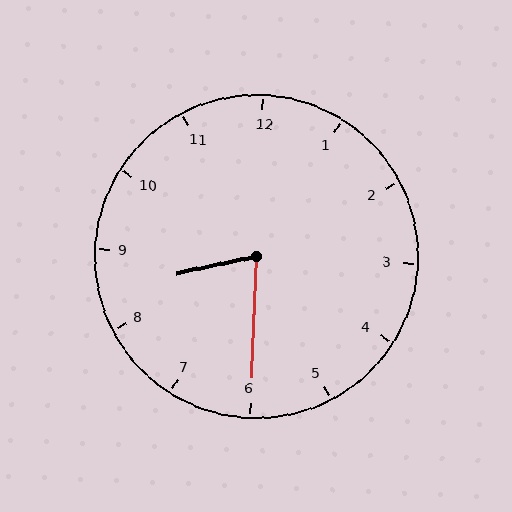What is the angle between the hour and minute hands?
Approximately 75 degrees.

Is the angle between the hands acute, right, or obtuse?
It is acute.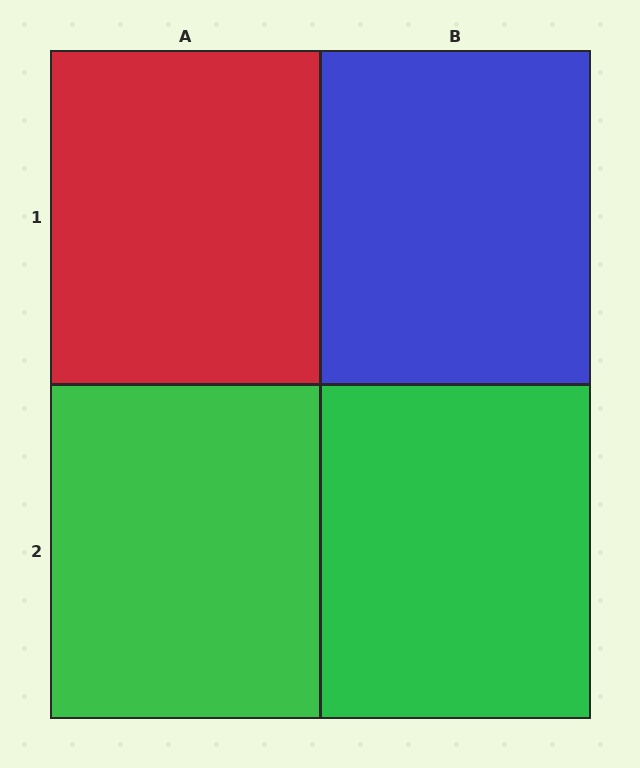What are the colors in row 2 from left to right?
Green, green.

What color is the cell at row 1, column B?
Blue.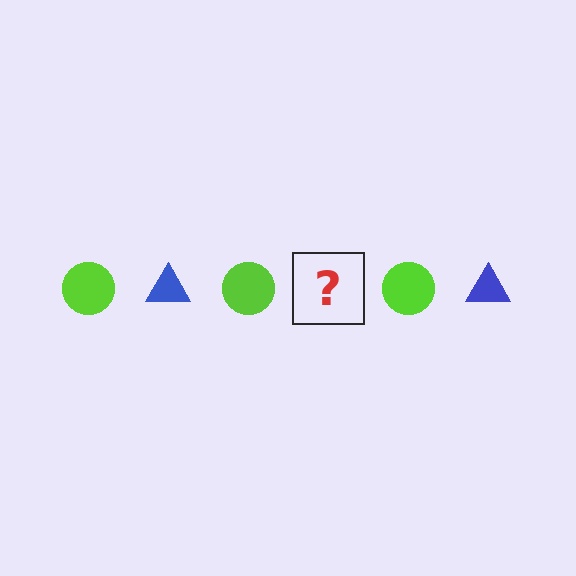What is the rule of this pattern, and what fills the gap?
The rule is that the pattern alternates between lime circle and blue triangle. The gap should be filled with a blue triangle.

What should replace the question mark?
The question mark should be replaced with a blue triangle.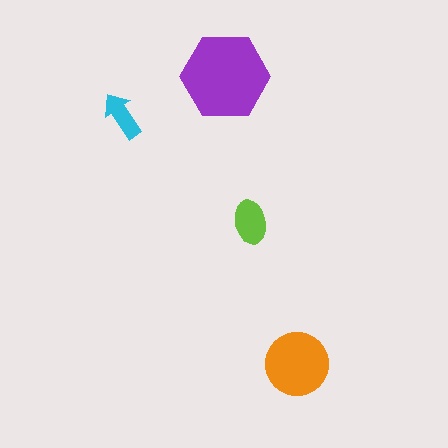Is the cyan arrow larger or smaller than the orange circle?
Smaller.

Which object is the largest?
The purple hexagon.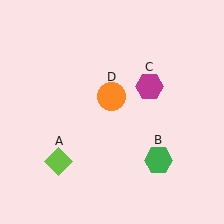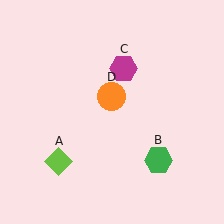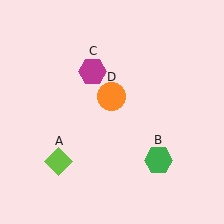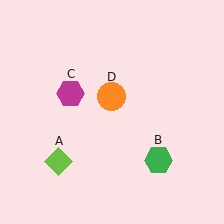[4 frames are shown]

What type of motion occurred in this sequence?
The magenta hexagon (object C) rotated counterclockwise around the center of the scene.